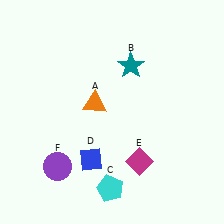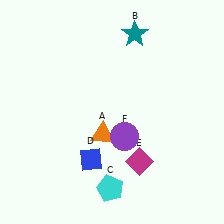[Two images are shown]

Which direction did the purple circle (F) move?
The purple circle (F) moved right.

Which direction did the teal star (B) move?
The teal star (B) moved up.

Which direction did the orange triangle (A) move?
The orange triangle (A) moved down.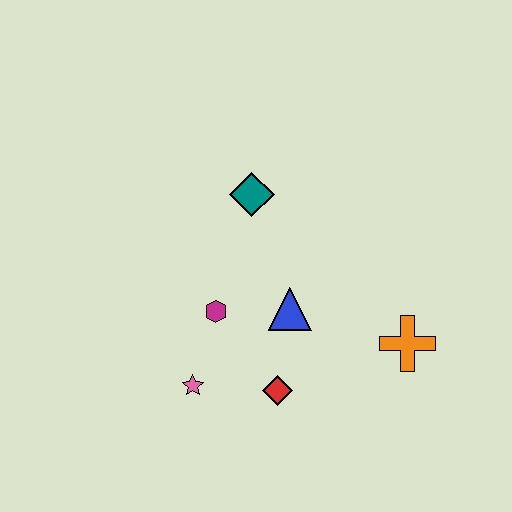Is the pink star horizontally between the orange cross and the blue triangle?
No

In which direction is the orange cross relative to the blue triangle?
The orange cross is to the right of the blue triangle.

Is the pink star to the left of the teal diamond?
Yes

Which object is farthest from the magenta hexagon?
The orange cross is farthest from the magenta hexagon.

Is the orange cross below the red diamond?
No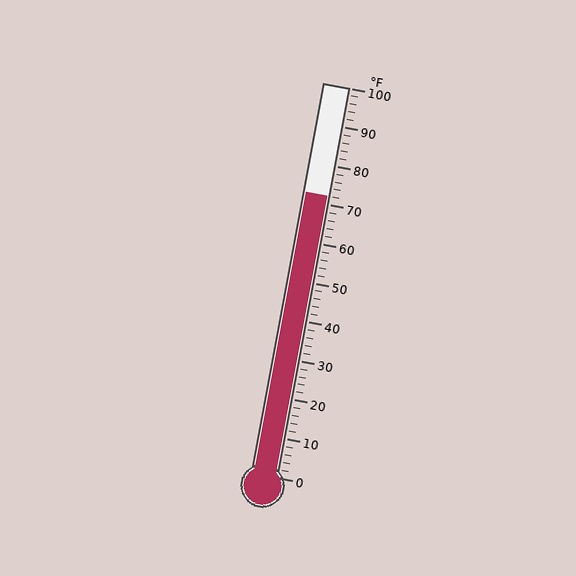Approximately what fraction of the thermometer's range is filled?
The thermometer is filled to approximately 70% of its range.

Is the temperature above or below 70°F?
The temperature is above 70°F.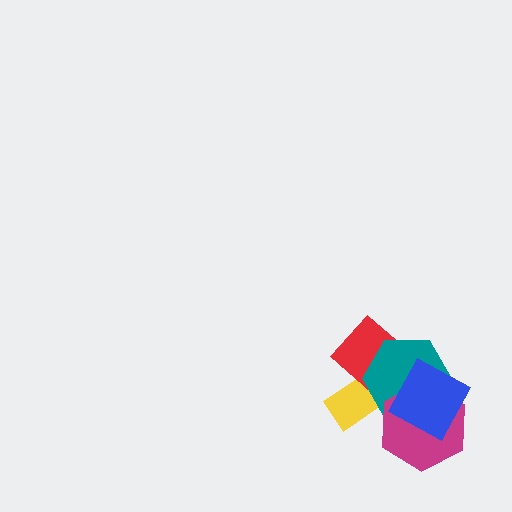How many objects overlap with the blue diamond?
2 objects overlap with the blue diamond.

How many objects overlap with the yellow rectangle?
2 objects overlap with the yellow rectangle.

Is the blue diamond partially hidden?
No, no other shape covers it.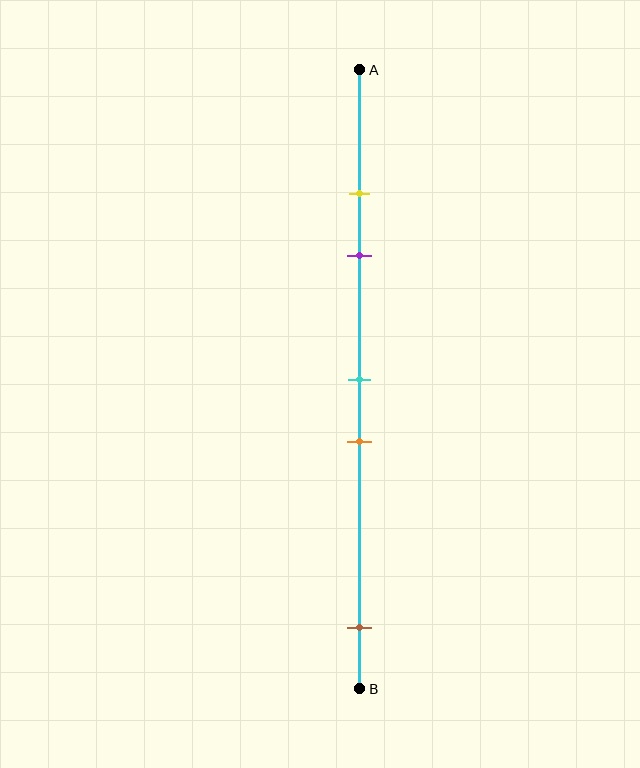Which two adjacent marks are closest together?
The yellow and purple marks are the closest adjacent pair.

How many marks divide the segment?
There are 5 marks dividing the segment.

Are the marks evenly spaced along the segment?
No, the marks are not evenly spaced.